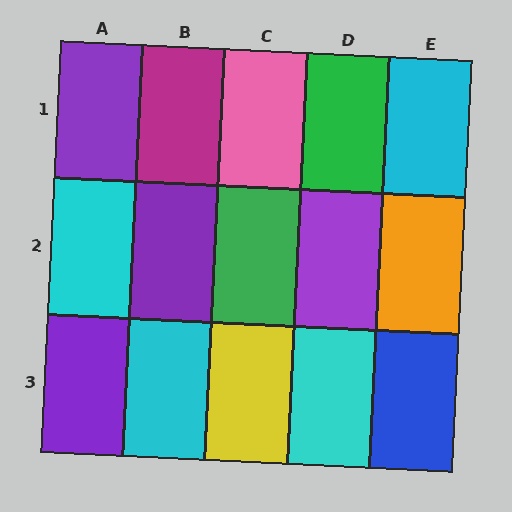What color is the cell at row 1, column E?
Cyan.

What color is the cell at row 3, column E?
Blue.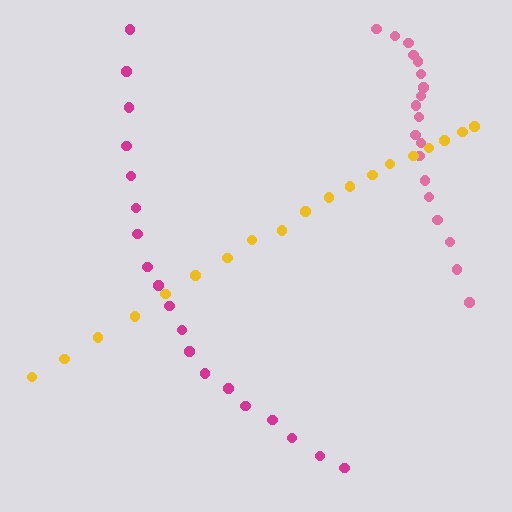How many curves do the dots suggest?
There are 3 distinct paths.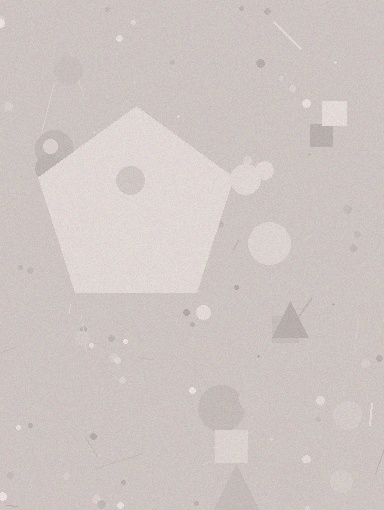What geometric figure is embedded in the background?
A pentagon is embedded in the background.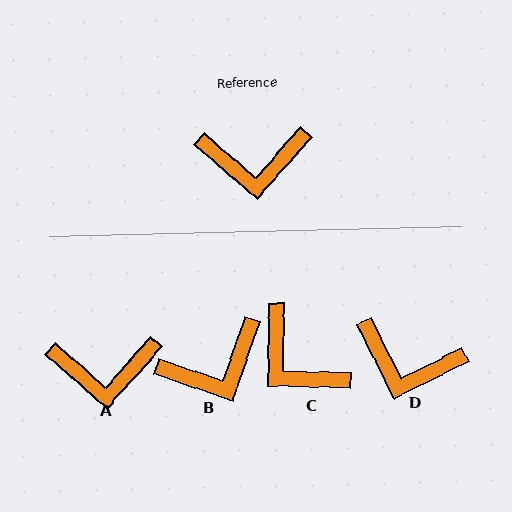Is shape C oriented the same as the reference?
No, it is off by about 50 degrees.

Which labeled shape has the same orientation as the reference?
A.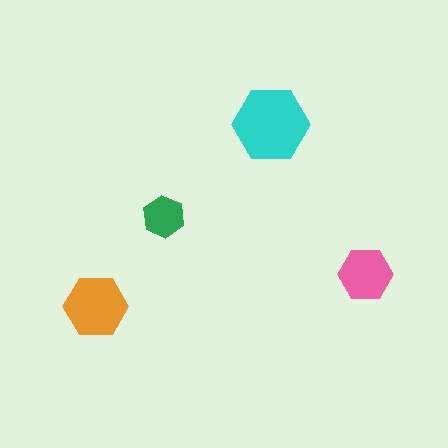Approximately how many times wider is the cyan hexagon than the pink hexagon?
About 1.5 times wider.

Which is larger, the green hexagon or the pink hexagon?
The pink one.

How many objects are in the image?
There are 4 objects in the image.